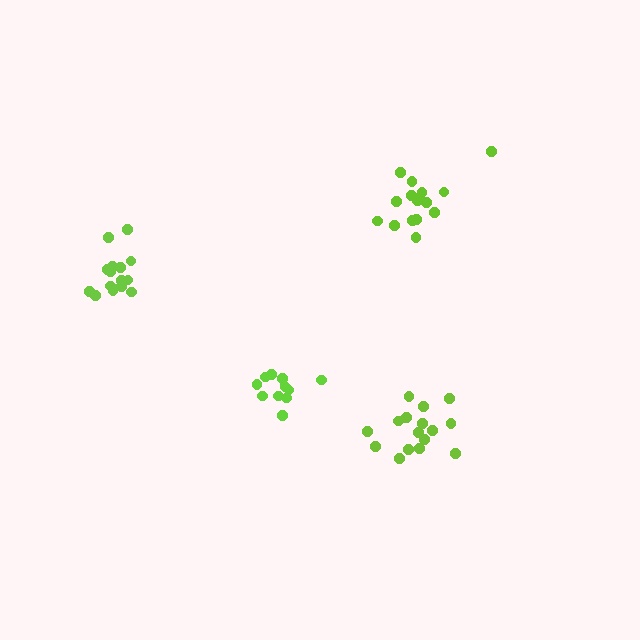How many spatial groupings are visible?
There are 4 spatial groupings.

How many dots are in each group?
Group 1: 16 dots, Group 2: 11 dots, Group 3: 15 dots, Group 4: 15 dots (57 total).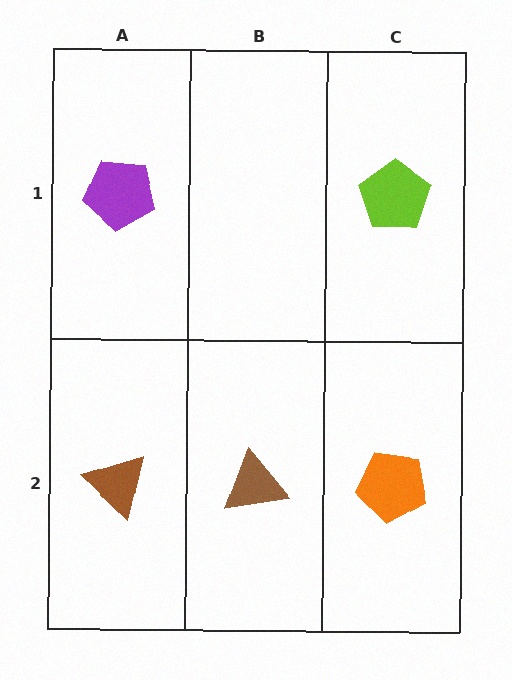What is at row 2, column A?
A brown triangle.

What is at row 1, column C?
A lime pentagon.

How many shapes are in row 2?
3 shapes.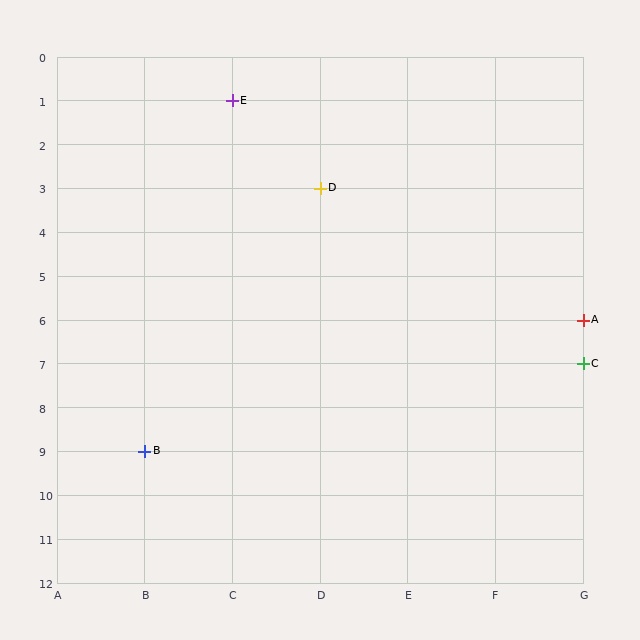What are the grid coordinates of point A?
Point A is at grid coordinates (G, 6).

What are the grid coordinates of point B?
Point B is at grid coordinates (B, 9).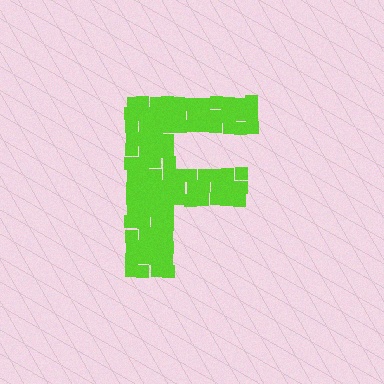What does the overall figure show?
The overall figure shows the letter F.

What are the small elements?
The small elements are squares.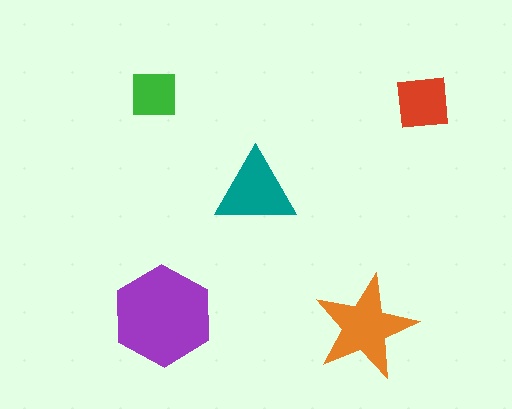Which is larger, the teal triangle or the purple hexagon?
The purple hexagon.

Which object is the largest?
The purple hexagon.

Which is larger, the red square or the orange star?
The orange star.